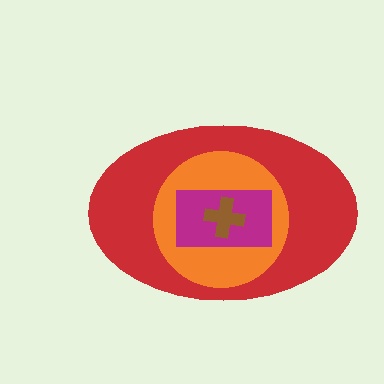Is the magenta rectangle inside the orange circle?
Yes.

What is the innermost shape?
The brown cross.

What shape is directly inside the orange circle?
The magenta rectangle.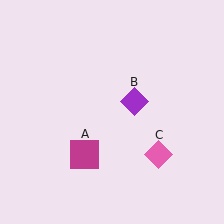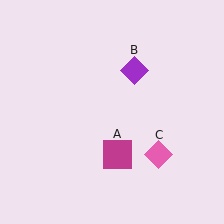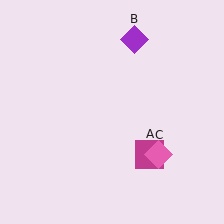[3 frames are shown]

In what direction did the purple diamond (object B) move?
The purple diamond (object B) moved up.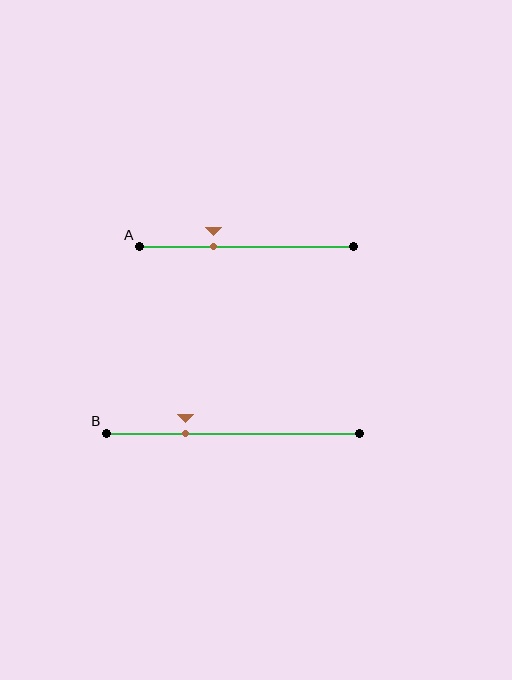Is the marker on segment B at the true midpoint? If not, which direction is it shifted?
No, the marker on segment B is shifted to the left by about 19% of the segment length.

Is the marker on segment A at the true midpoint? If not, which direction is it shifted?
No, the marker on segment A is shifted to the left by about 15% of the segment length.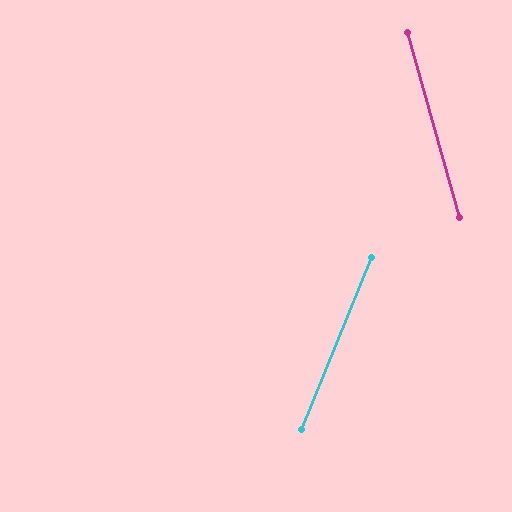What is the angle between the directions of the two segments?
Approximately 38 degrees.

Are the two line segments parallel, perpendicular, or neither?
Neither parallel nor perpendicular — they differ by about 38°.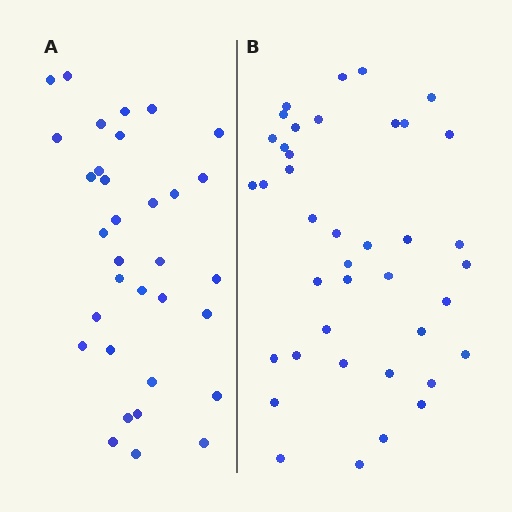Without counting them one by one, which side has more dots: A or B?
Region B (the right region) has more dots.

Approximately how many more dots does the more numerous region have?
Region B has roughly 8 or so more dots than region A.